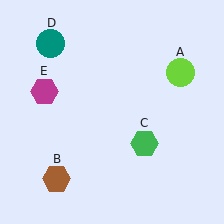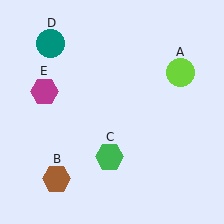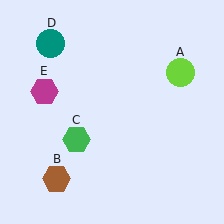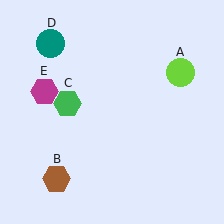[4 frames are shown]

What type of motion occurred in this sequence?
The green hexagon (object C) rotated clockwise around the center of the scene.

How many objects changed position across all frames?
1 object changed position: green hexagon (object C).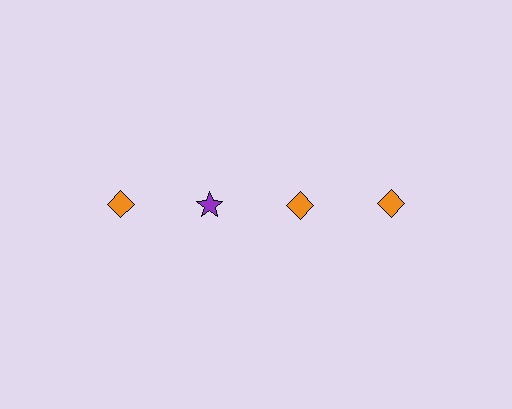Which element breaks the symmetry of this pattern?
The purple star in the top row, second from left column breaks the symmetry. All other shapes are orange diamonds.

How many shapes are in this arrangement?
There are 4 shapes arranged in a grid pattern.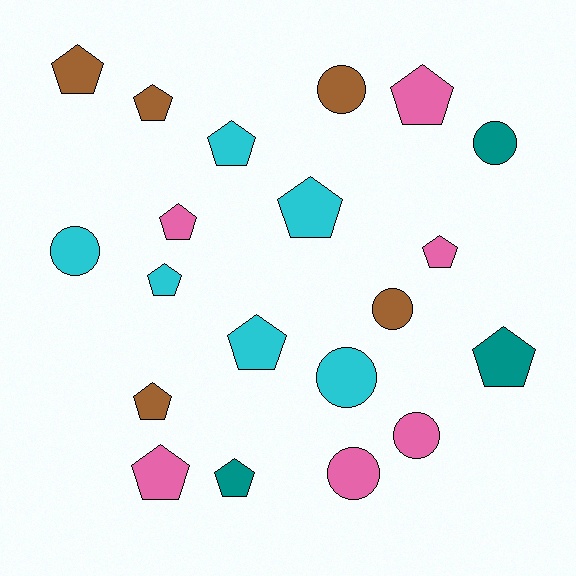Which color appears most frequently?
Pink, with 6 objects.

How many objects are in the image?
There are 20 objects.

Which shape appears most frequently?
Pentagon, with 13 objects.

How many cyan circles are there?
There are 2 cyan circles.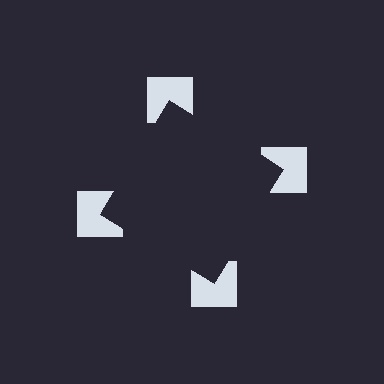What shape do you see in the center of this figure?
An illusory square — its edges are inferred from the aligned wedge cuts in the notched squares, not physically drawn.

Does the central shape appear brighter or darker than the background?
It typically appears slightly darker than the background, even though no actual brightness change is drawn.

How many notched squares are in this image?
There are 4 — one at each vertex of the illusory square.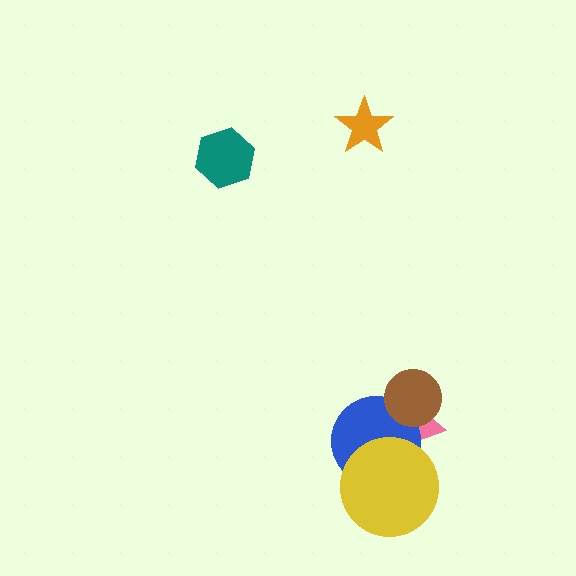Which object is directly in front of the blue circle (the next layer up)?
The brown circle is directly in front of the blue circle.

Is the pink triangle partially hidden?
Yes, it is partially covered by another shape.